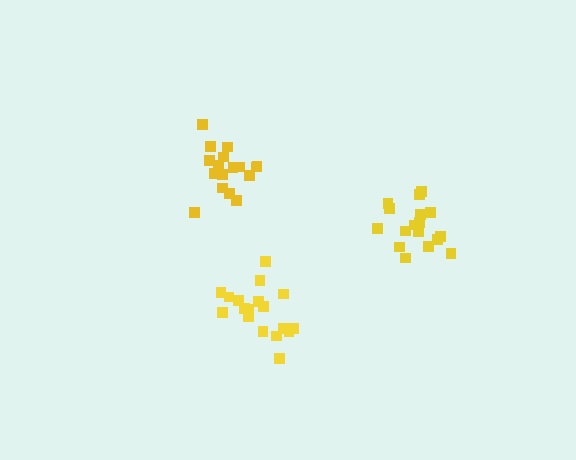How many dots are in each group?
Group 1: 17 dots, Group 2: 18 dots, Group 3: 17 dots (52 total).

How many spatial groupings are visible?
There are 3 spatial groupings.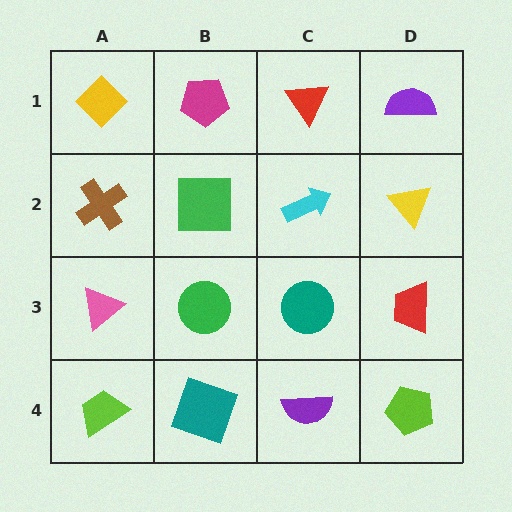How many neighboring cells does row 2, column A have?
3.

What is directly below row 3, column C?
A purple semicircle.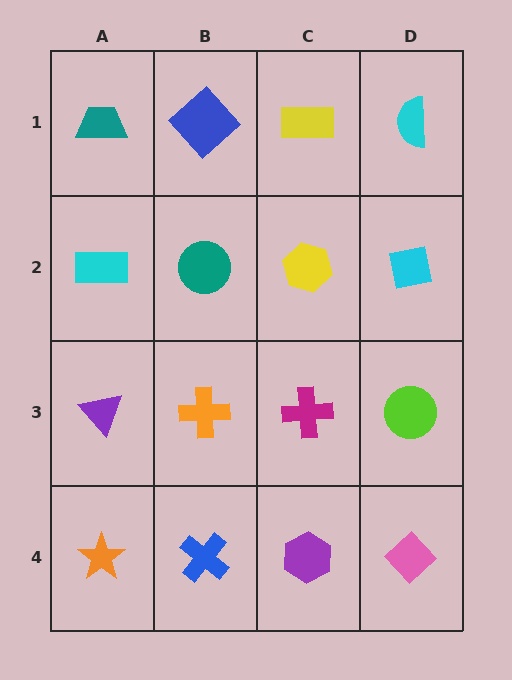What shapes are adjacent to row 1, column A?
A cyan rectangle (row 2, column A), a blue diamond (row 1, column B).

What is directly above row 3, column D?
A cyan square.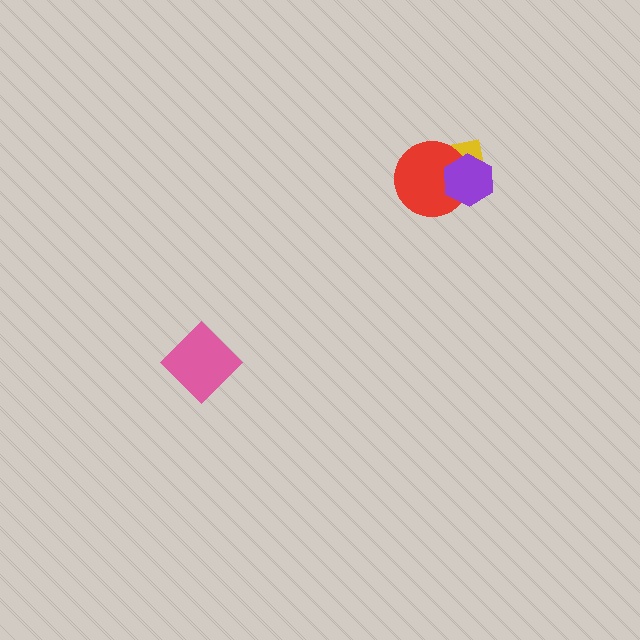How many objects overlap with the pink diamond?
0 objects overlap with the pink diamond.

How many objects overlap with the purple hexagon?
2 objects overlap with the purple hexagon.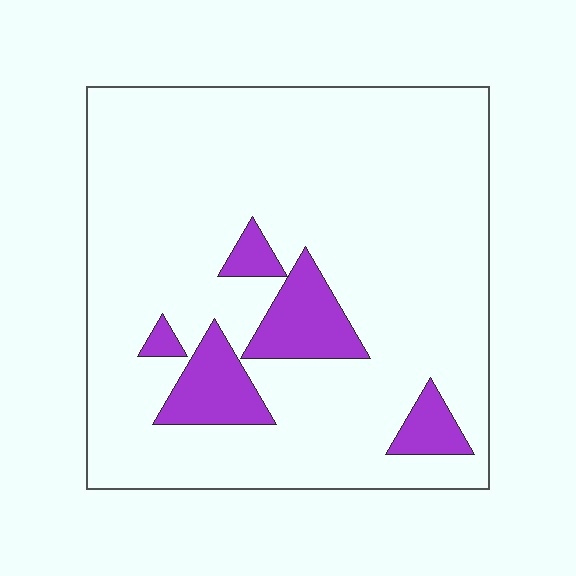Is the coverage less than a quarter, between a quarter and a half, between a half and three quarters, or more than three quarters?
Less than a quarter.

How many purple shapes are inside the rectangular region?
5.